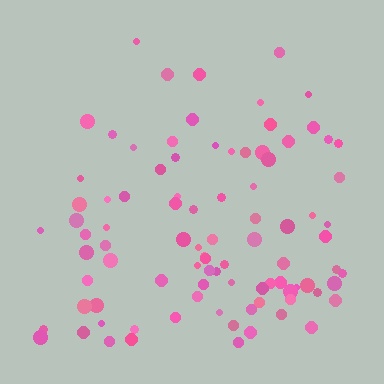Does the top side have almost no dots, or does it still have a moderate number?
Still a moderate number, just noticeably fewer than the bottom.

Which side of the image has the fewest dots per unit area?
The top.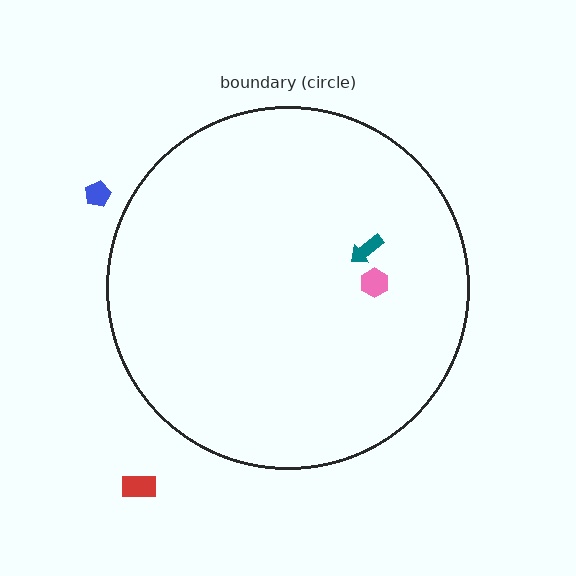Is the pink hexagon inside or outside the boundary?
Inside.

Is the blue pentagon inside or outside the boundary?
Outside.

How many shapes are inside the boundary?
2 inside, 2 outside.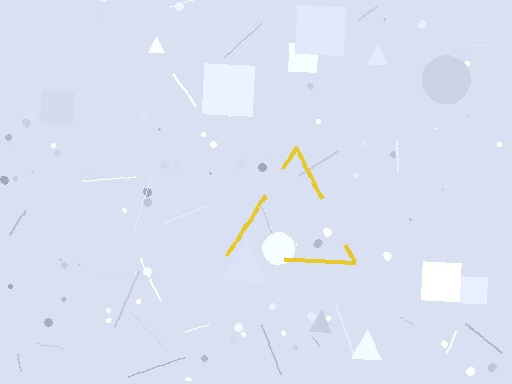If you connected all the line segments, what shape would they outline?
They would outline a triangle.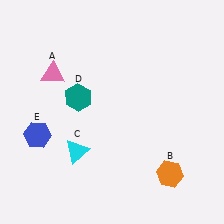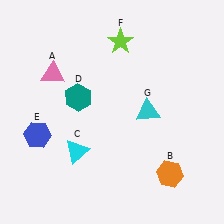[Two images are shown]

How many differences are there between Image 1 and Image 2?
There are 2 differences between the two images.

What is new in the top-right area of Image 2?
A lime star (F) was added in the top-right area of Image 2.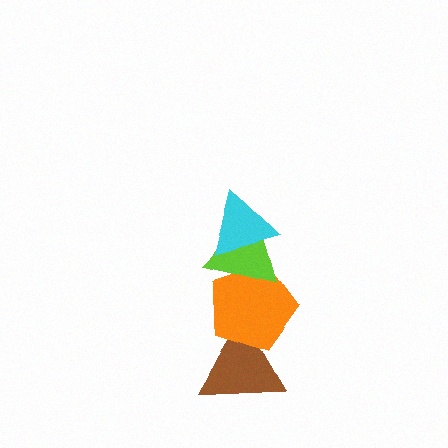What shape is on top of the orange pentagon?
The lime triangle is on top of the orange pentagon.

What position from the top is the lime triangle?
The lime triangle is 2nd from the top.